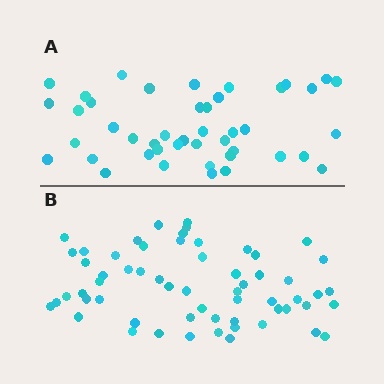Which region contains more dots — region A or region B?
Region B (the bottom region) has more dots.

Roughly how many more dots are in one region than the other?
Region B has approximately 15 more dots than region A.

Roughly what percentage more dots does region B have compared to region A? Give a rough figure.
About 35% more.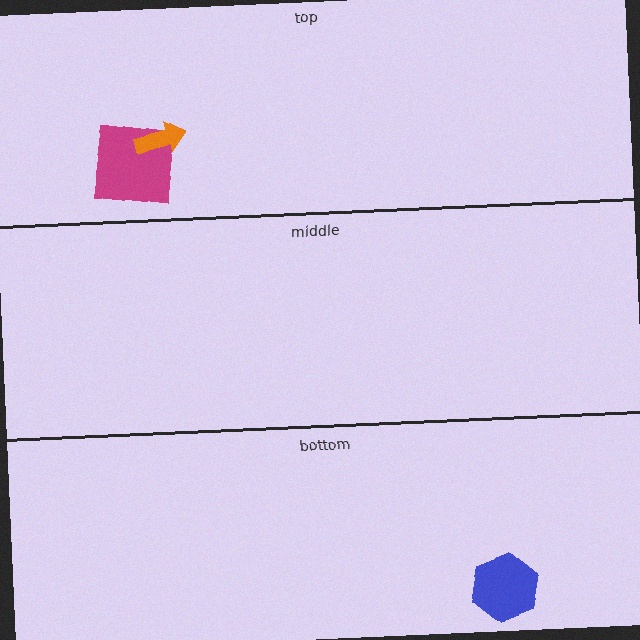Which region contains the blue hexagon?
The bottom region.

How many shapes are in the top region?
2.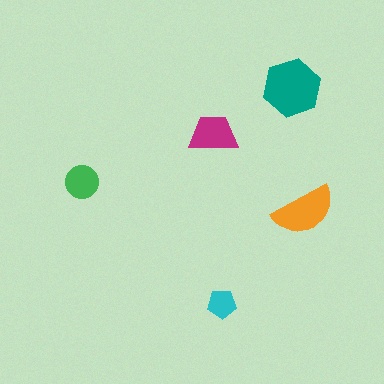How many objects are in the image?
There are 5 objects in the image.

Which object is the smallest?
The cyan pentagon.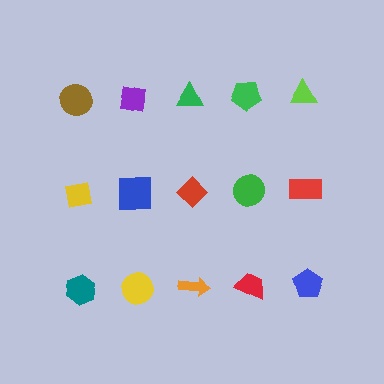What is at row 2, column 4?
A green circle.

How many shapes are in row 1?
5 shapes.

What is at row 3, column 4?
A red trapezoid.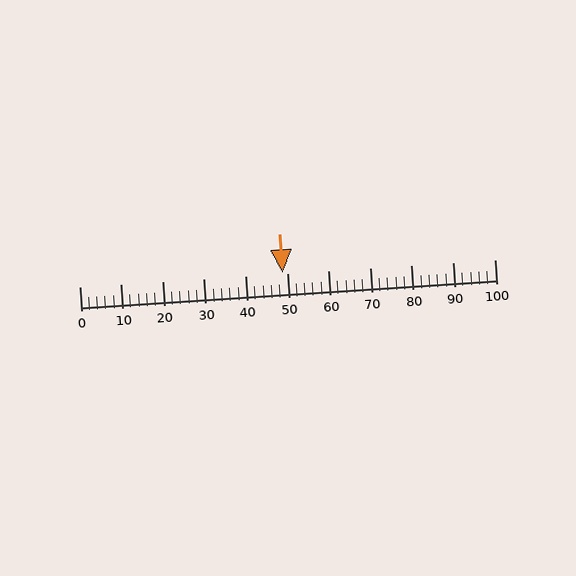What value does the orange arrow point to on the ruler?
The orange arrow points to approximately 49.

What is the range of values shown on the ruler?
The ruler shows values from 0 to 100.